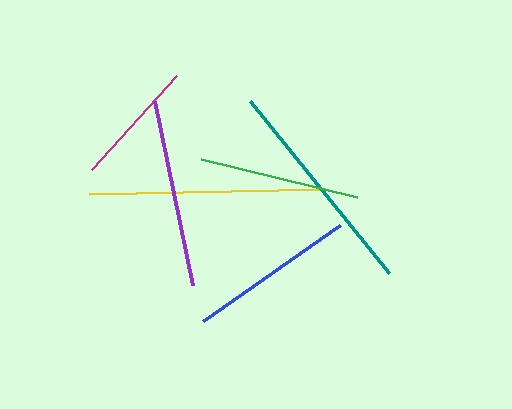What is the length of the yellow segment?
The yellow segment is approximately 236 pixels long.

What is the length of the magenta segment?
The magenta segment is approximately 127 pixels long.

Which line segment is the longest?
The yellow line is the longest at approximately 236 pixels.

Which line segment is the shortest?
The magenta line is the shortest at approximately 127 pixels.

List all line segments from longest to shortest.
From longest to shortest: yellow, teal, purple, blue, green, magenta.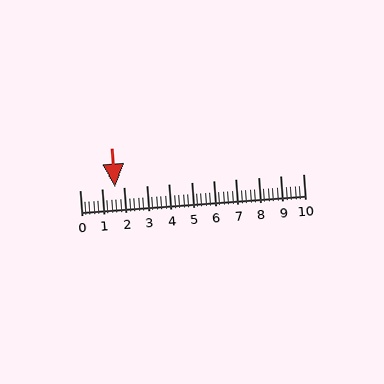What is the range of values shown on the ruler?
The ruler shows values from 0 to 10.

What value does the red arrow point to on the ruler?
The red arrow points to approximately 1.6.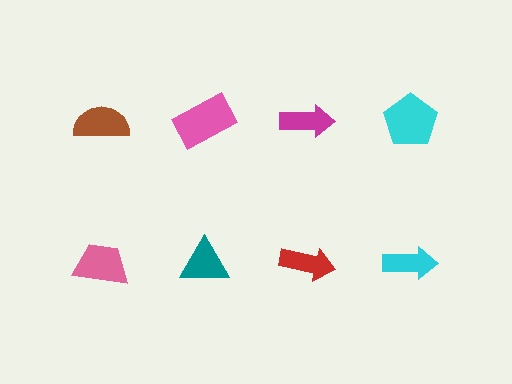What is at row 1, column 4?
A cyan pentagon.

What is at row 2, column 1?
A pink trapezoid.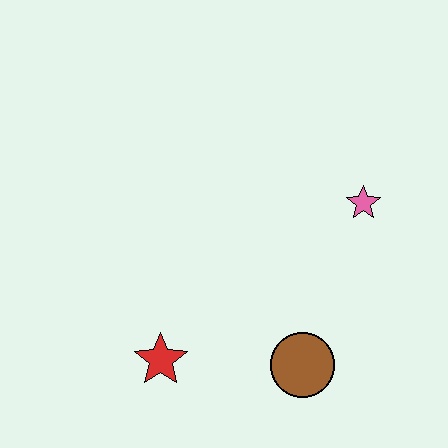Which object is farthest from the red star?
The pink star is farthest from the red star.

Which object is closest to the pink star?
The brown circle is closest to the pink star.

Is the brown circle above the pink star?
No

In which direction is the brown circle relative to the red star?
The brown circle is to the right of the red star.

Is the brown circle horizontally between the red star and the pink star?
Yes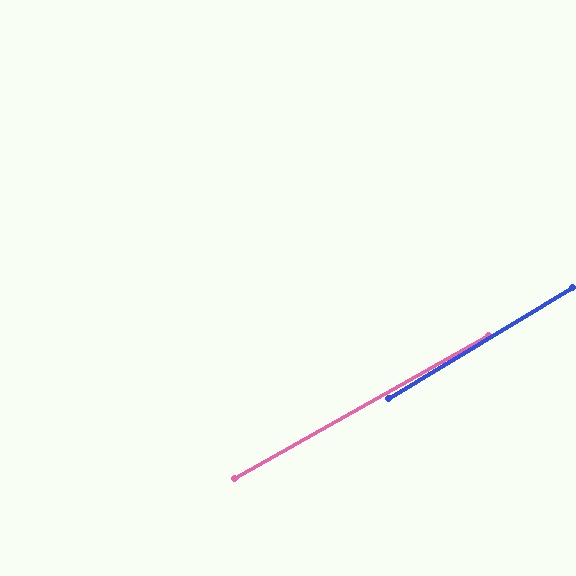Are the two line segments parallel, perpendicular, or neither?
Parallel — their directions differ by only 1.8°.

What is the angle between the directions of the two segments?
Approximately 2 degrees.